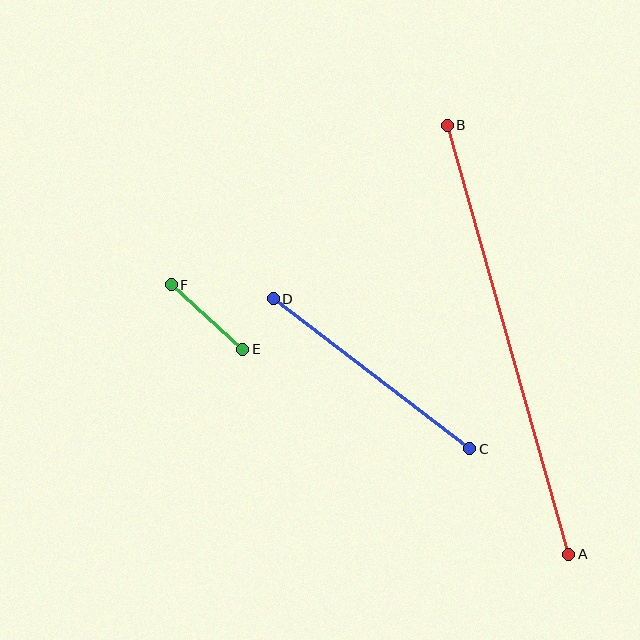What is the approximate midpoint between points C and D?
The midpoint is at approximately (371, 374) pixels.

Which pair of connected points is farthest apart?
Points A and B are farthest apart.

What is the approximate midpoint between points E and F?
The midpoint is at approximately (207, 317) pixels.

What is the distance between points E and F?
The distance is approximately 96 pixels.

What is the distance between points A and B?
The distance is approximately 446 pixels.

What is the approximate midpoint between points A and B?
The midpoint is at approximately (508, 340) pixels.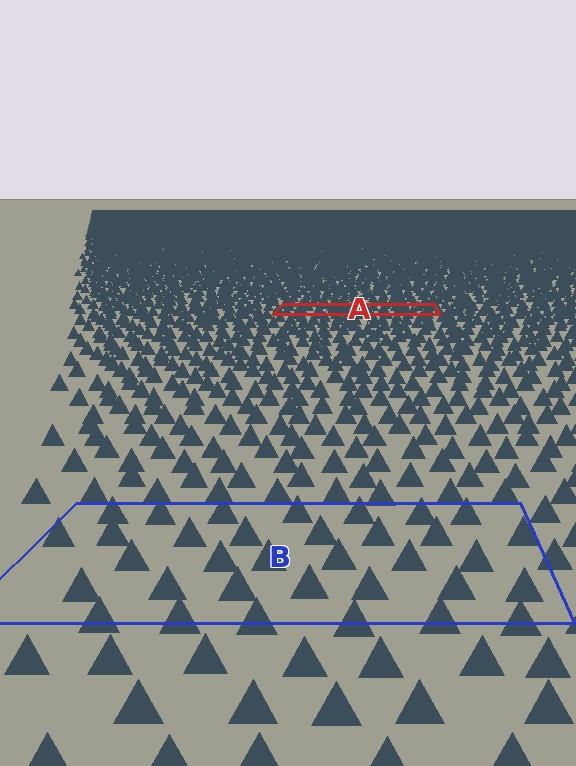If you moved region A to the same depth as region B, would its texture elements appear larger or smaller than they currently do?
They would appear larger. At a closer depth, the same texture elements are projected at a bigger on-screen size.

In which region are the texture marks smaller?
The texture marks are smaller in region A, because it is farther away.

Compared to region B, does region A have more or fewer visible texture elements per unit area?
Region A has more texture elements per unit area — they are packed more densely because it is farther away.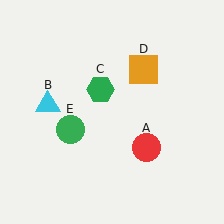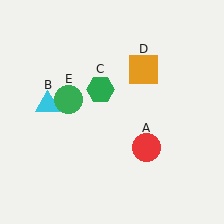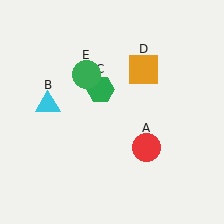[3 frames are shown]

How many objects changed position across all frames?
1 object changed position: green circle (object E).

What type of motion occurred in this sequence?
The green circle (object E) rotated clockwise around the center of the scene.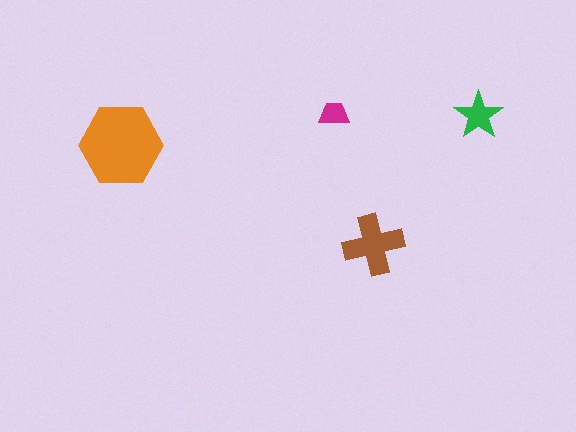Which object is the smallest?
The magenta trapezoid.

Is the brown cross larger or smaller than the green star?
Larger.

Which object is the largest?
The orange hexagon.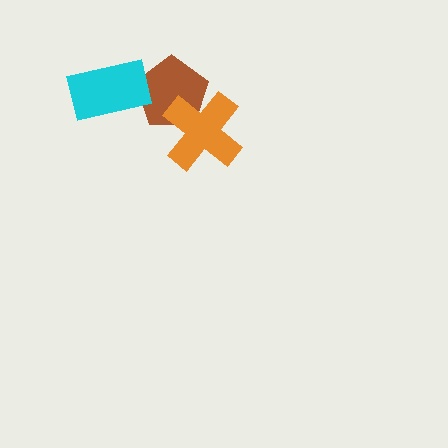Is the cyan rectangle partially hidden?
No, no other shape covers it.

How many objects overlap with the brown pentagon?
2 objects overlap with the brown pentagon.